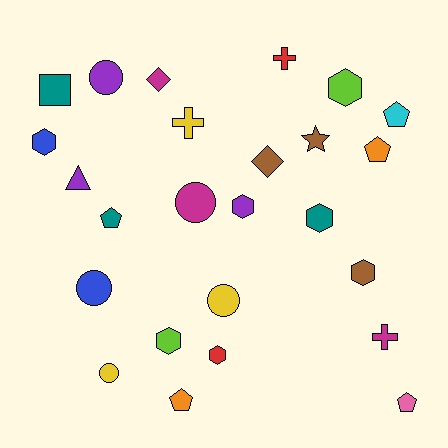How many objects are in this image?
There are 25 objects.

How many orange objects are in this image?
There are 2 orange objects.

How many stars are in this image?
There is 1 star.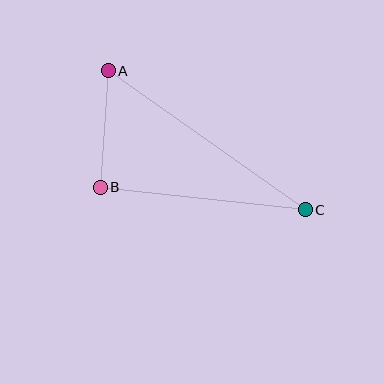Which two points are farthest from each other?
Points A and C are farthest from each other.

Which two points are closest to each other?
Points A and B are closest to each other.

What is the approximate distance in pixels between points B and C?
The distance between B and C is approximately 206 pixels.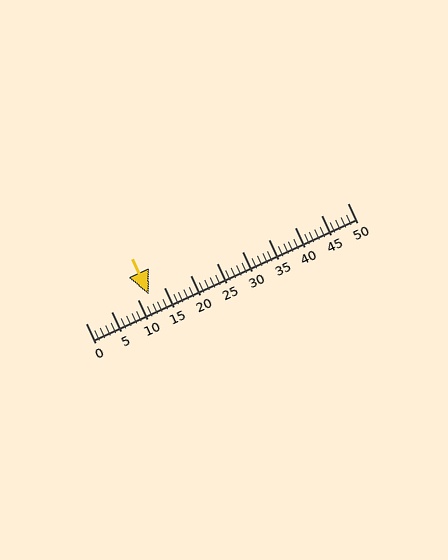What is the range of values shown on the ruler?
The ruler shows values from 0 to 50.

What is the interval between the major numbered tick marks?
The major tick marks are spaced 5 units apart.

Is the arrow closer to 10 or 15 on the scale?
The arrow is closer to 10.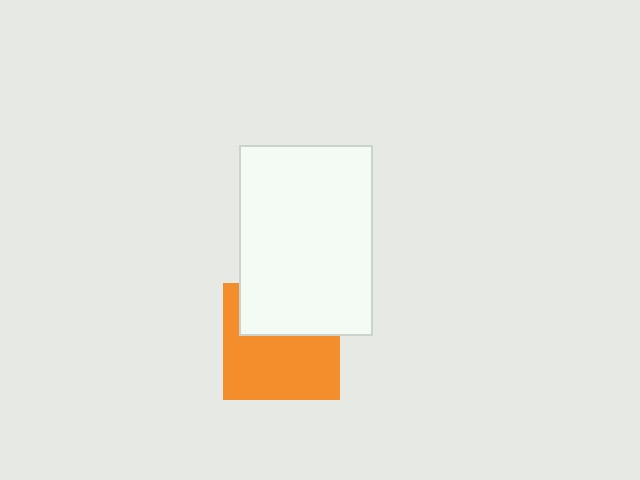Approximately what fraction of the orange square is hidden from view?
Roughly 39% of the orange square is hidden behind the white rectangle.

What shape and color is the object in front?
The object in front is a white rectangle.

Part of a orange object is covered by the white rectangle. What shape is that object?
It is a square.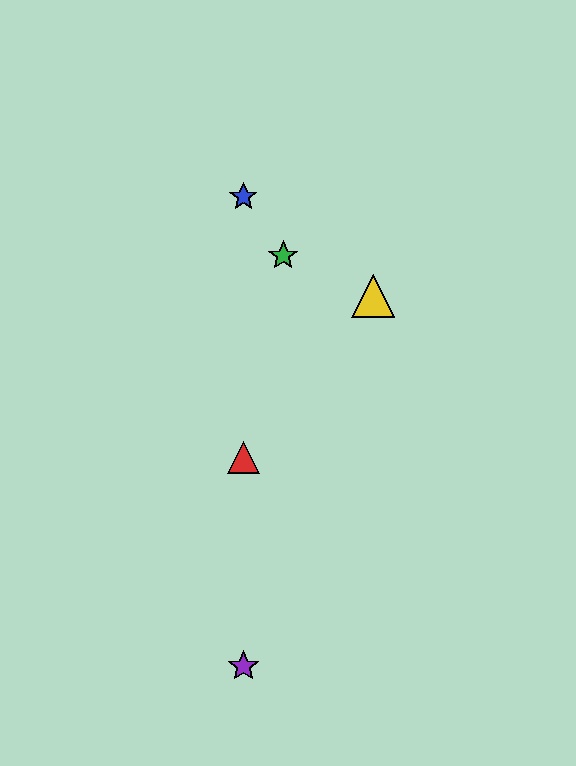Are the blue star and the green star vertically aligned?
No, the blue star is at x≈243 and the green star is at x≈283.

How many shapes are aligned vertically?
3 shapes (the red triangle, the blue star, the purple star) are aligned vertically.